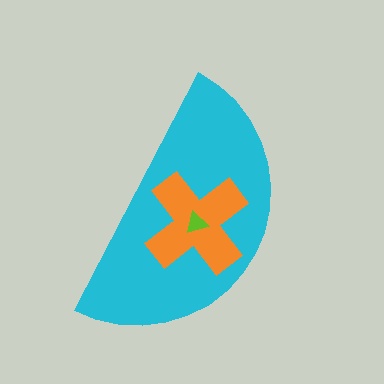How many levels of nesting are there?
3.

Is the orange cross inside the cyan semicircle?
Yes.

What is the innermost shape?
The lime triangle.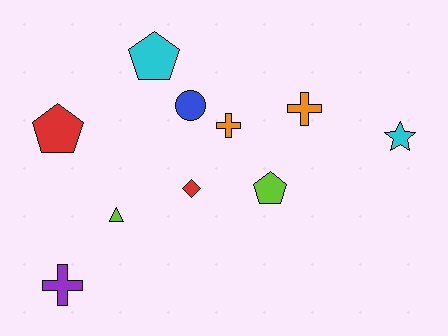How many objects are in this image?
There are 10 objects.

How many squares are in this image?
There are no squares.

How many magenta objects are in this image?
There are no magenta objects.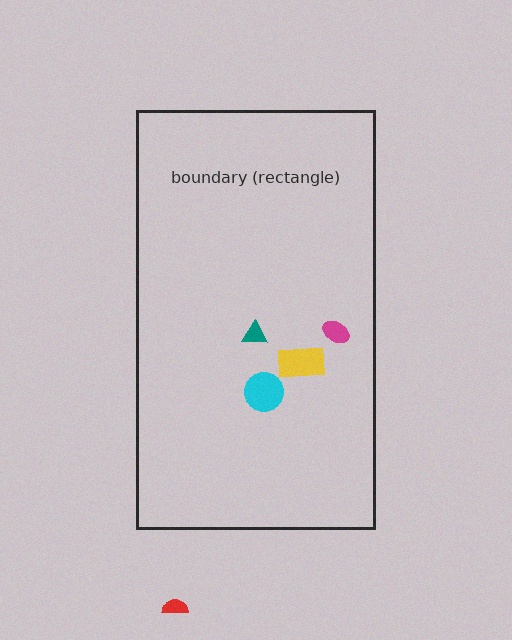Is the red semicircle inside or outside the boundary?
Outside.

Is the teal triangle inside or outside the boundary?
Inside.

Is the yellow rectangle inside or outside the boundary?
Inside.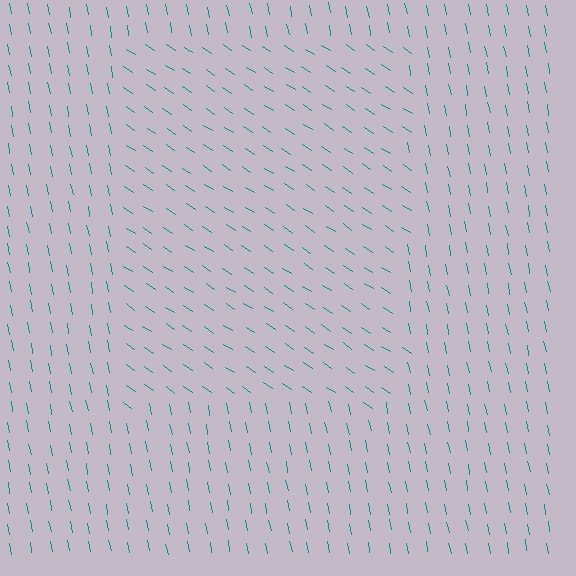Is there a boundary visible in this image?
Yes, there is a texture boundary formed by a change in line orientation.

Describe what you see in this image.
The image is filled with small teal line segments. A rectangle region in the image has lines oriented differently from the surrounding lines, creating a visible texture boundary.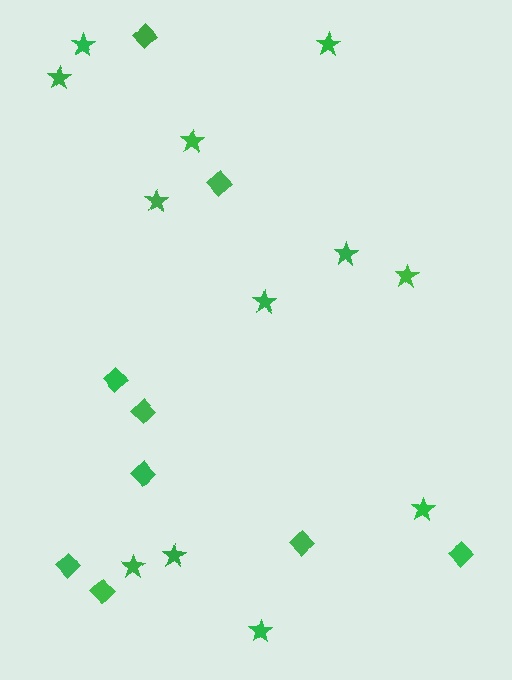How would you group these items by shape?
There are 2 groups: one group of diamonds (9) and one group of stars (12).